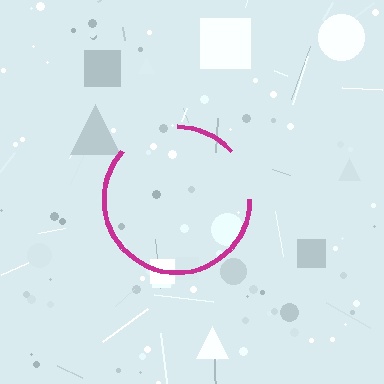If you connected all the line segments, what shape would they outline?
They would outline a circle.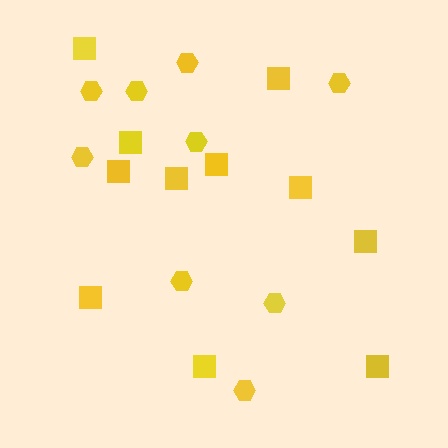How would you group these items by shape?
There are 2 groups: one group of squares (11) and one group of hexagons (9).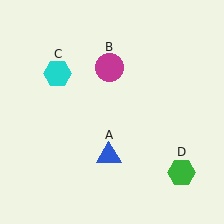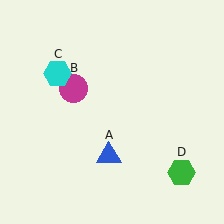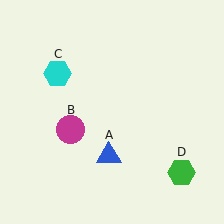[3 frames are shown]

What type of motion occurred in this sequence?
The magenta circle (object B) rotated counterclockwise around the center of the scene.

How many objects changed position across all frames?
1 object changed position: magenta circle (object B).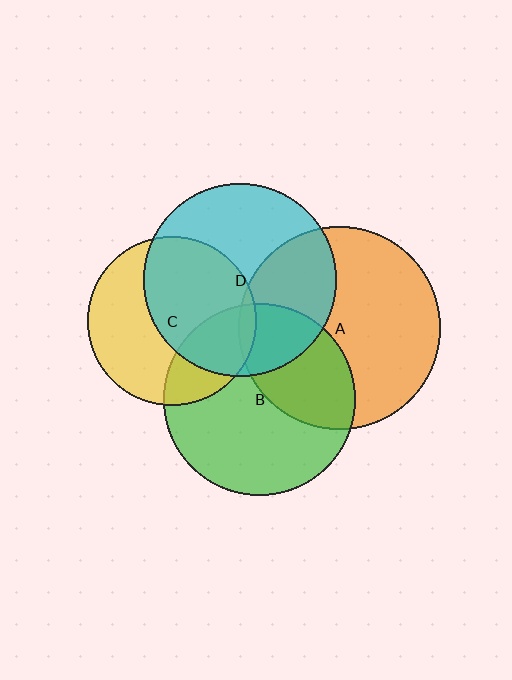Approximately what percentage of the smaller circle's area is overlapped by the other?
Approximately 25%.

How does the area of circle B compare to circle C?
Approximately 1.3 times.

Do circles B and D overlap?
Yes.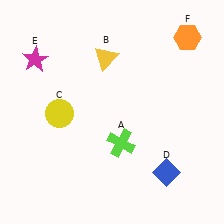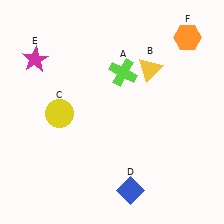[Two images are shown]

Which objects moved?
The objects that moved are: the lime cross (A), the yellow triangle (B), the blue diamond (D).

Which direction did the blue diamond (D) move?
The blue diamond (D) moved left.